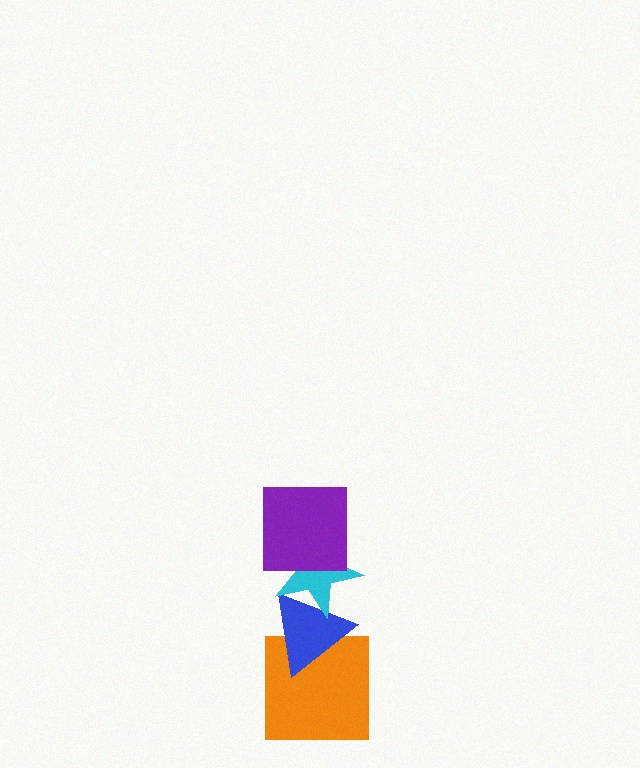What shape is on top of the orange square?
The blue triangle is on top of the orange square.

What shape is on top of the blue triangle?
The cyan star is on top of the blue triangle.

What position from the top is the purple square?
The purple square is 1st from the top.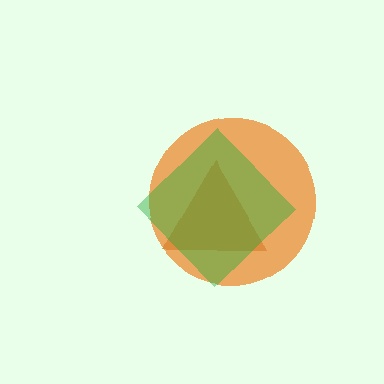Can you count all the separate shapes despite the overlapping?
Yes, there are 3 separate shapes.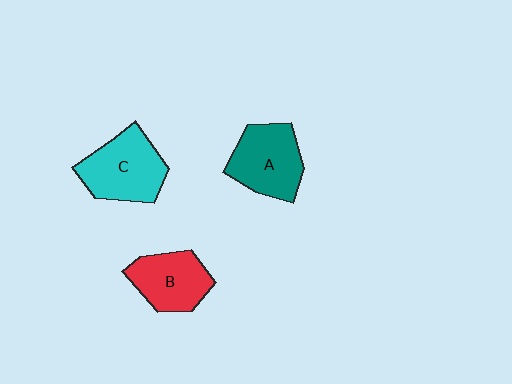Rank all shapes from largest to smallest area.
From largest to smallest: C (cyan), A (teal), B (red).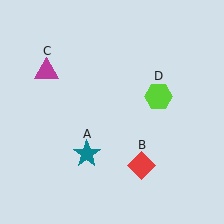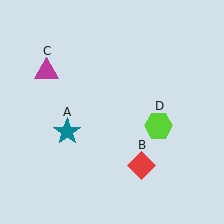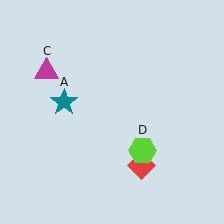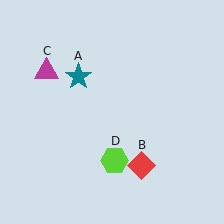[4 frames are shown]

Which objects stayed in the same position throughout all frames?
Red diamond (object B) and magenta triangle (object C) remained stationary.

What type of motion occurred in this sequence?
The teal star (object A), lime hexagon (object D) rotated clockwise around the center of the scene.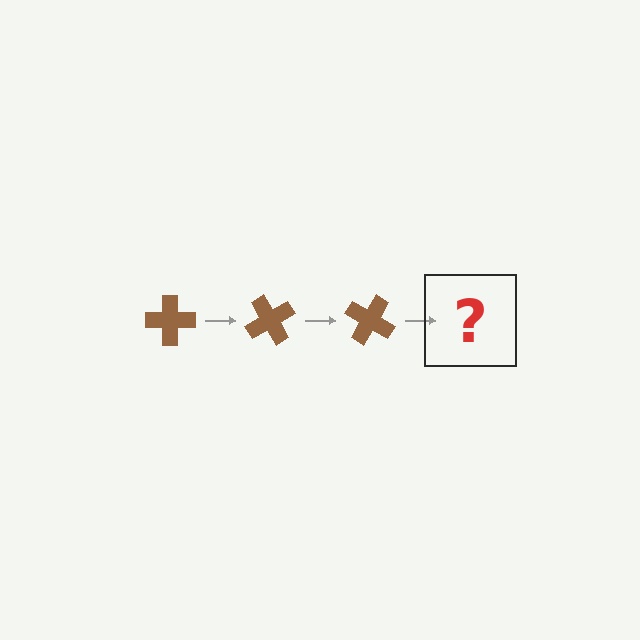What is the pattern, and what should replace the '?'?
The pattern is that the cross rotates 60 degrees each step. The '?' should be a brown cross rotated 180 degrees.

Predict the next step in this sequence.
The next step is a brown cross rotated 180 degrees.